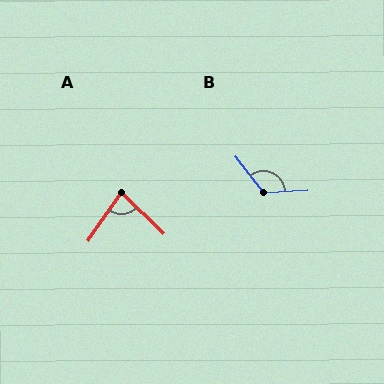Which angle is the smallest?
A, at approximately 81 degrees.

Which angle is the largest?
B, at approximately 126 degrees.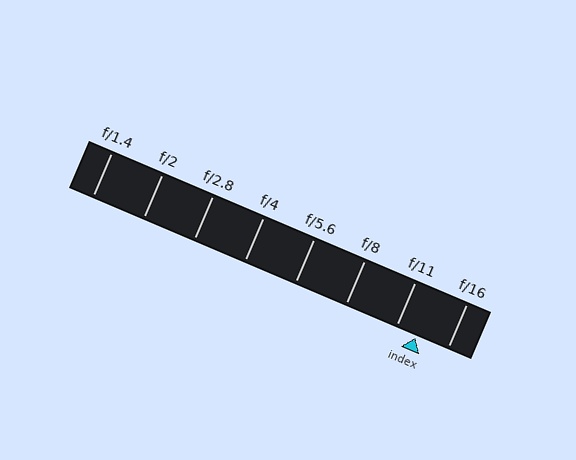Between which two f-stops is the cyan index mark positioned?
The index mark is between f/11 and f/16.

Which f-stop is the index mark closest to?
The index mark is closest to f/11.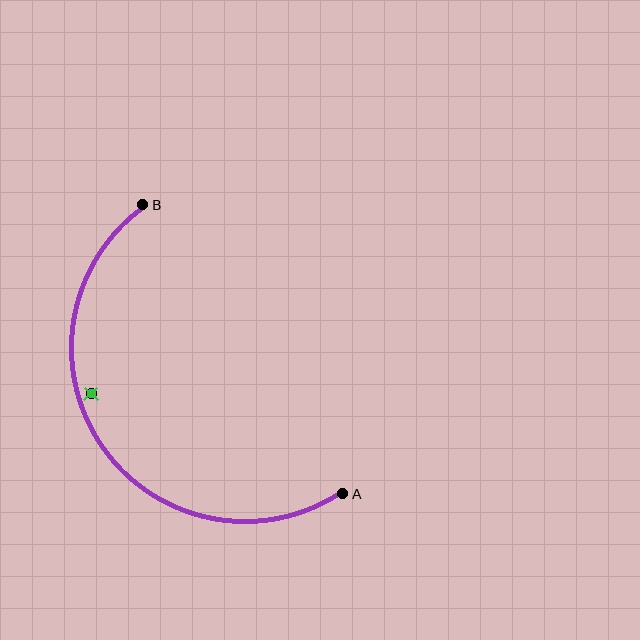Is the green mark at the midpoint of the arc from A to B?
No — the green mark does not lie on the arc at all. It sits slightly inside the curve.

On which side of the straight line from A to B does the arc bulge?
The arc bulges below and to the left of the straight line connecting A and B.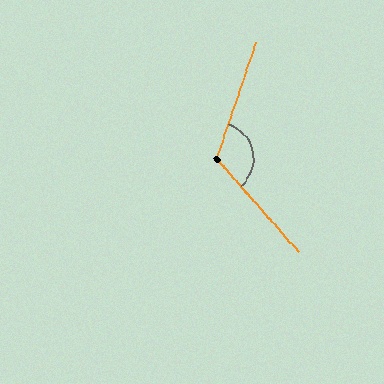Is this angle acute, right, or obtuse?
It is obtuse.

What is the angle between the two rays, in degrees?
Approximately 120 degrees.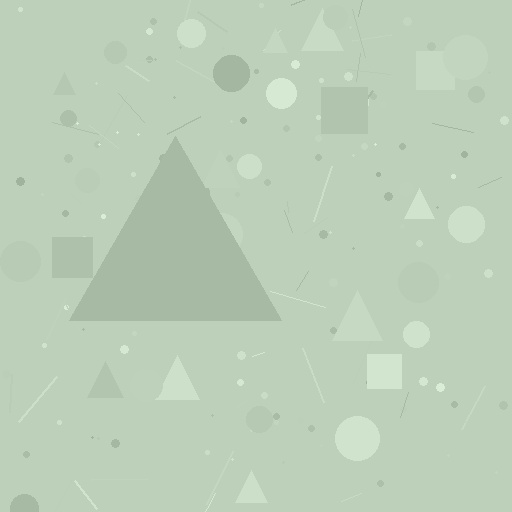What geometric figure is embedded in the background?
A triangle is embedded in the background.